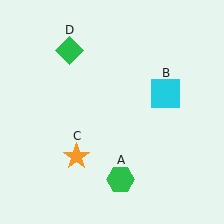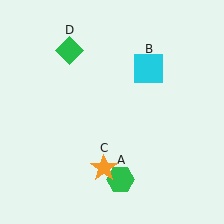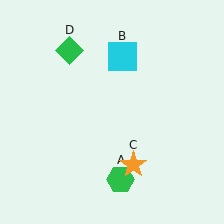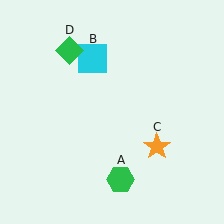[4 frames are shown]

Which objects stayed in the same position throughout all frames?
Green hexagon (object A) and green diamond (object D) remained stationary.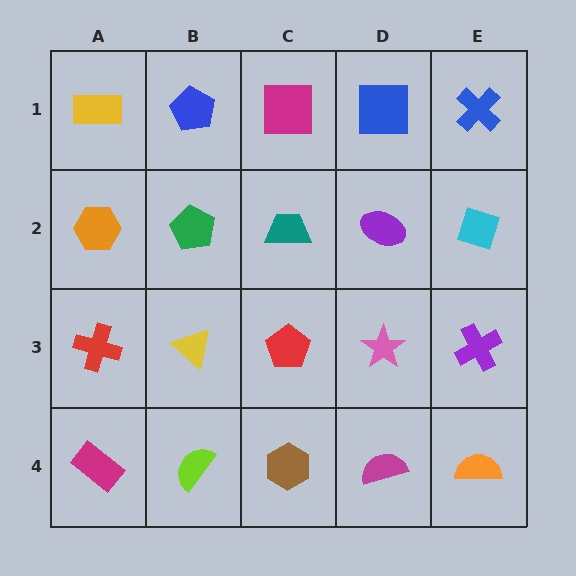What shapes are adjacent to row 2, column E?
A blue cross (row 1, column E), a purple cross (row 3, column E), a purple ellipse (row 2, column D).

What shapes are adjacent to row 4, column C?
A red pentagon (row 3, column C), a lime semicircle (row 4, column B), a magenta semicircle (row 4, column D).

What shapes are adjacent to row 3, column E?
A cyan diamond (row 2, column E), an orange semicircle (row 4, column E), a pink star (row 3, column D).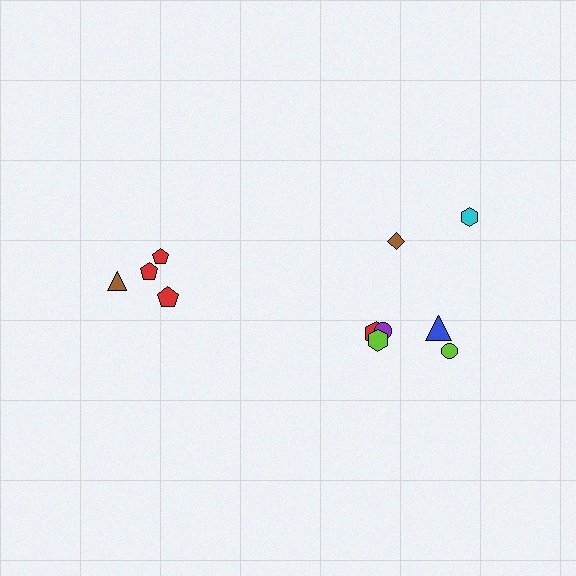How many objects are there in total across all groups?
There are 11 objects.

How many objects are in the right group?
There are 7 objects.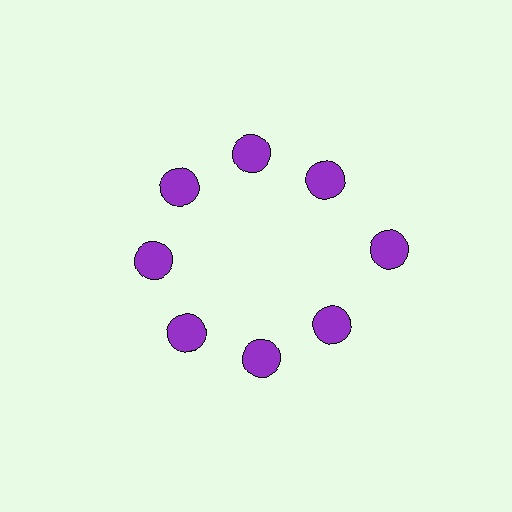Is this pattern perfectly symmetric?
No. The 8 purple circles are arranged in a ring, but one element near the 3 o'clock position is pushed outward from the center, breaking the 8-fold rotational symmetry.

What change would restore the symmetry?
The symmetry would be restored by moving it inward, back onto the ring so that all 8 circles sit at equal angles and equal distance from the center.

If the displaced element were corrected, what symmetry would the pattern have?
It would have 8-fold rotational symmetry — the pattern would map onto itself every 45 degrees.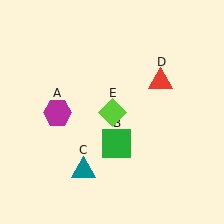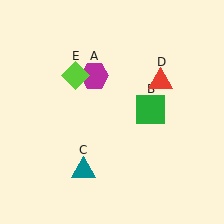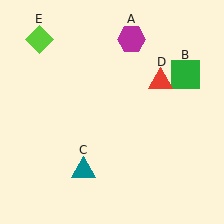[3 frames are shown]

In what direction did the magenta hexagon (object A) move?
The magenta hexagon (object A) moved up and to the right.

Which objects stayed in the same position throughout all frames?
Teal triangle (object C) and red triangle (object D) remained stationary.